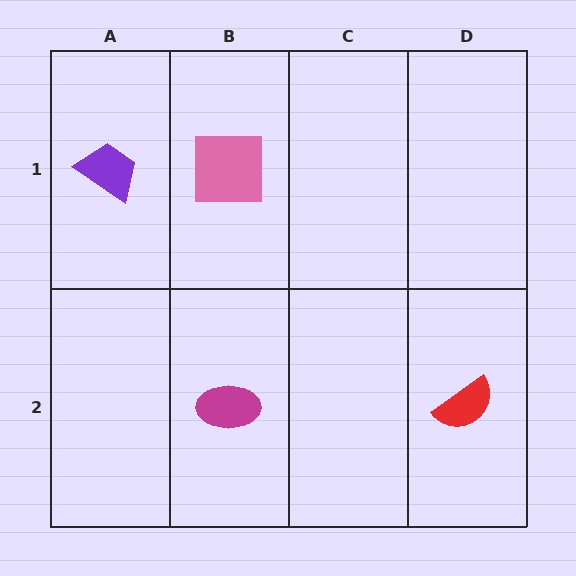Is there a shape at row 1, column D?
No, that cell is empty.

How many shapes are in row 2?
2 shapes.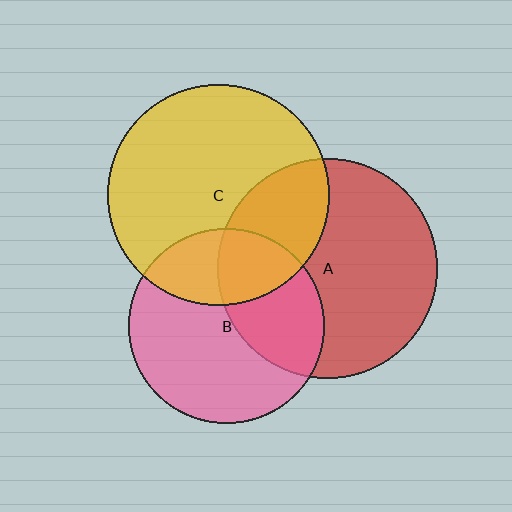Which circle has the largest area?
Circle C (yellow).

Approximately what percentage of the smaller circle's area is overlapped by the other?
Approximately 30%.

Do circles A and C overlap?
Yes.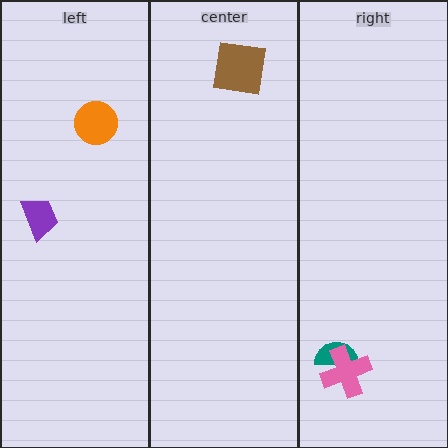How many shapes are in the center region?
1.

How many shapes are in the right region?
2.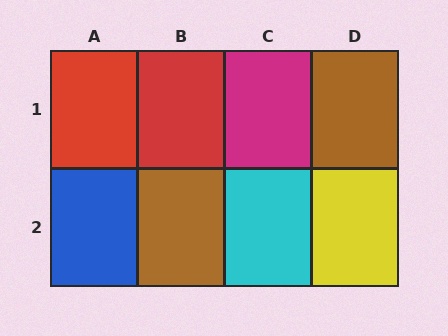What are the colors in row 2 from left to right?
Blue, brown, cyan, yellow.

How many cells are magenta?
1 cell is magenta.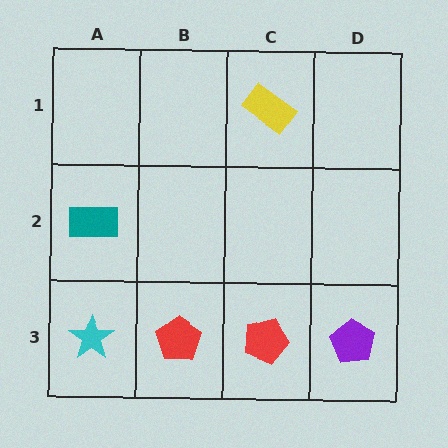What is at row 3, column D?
A purple pentagon.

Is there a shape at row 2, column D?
No, that cell is empty.